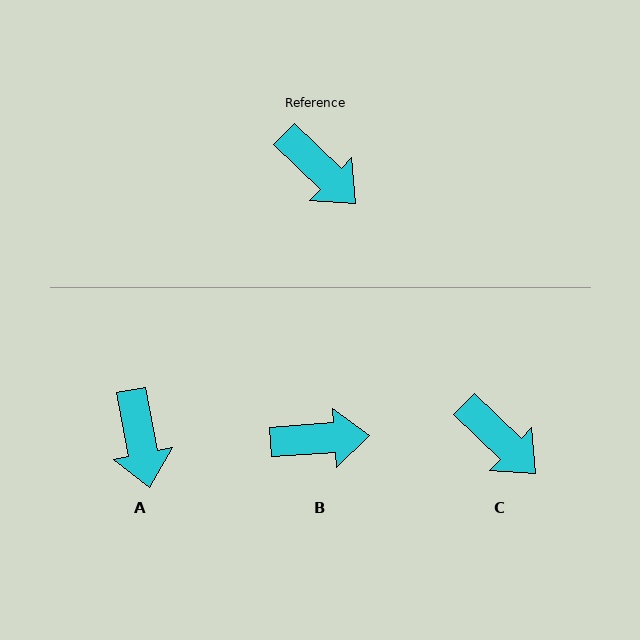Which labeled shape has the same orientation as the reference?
C.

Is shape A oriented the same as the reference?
No, it is off by about 35 degrees.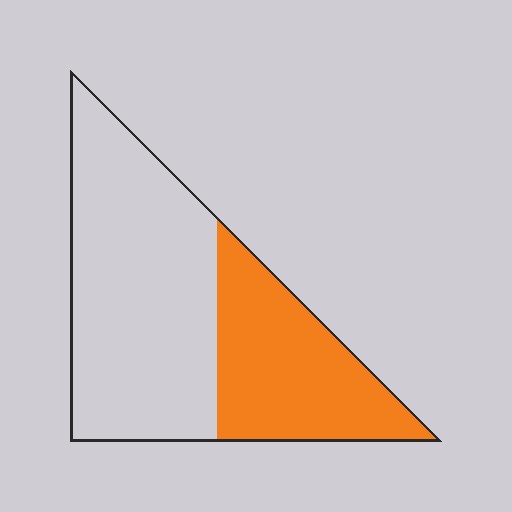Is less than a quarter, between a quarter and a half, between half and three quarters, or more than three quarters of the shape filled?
Between a quarter and a half.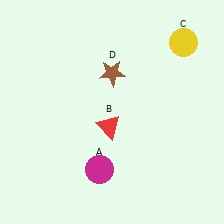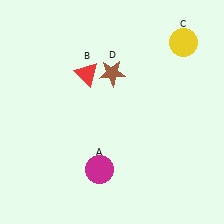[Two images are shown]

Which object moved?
The red triangle (B) moved up.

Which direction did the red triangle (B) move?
The red triangle (B) moved up.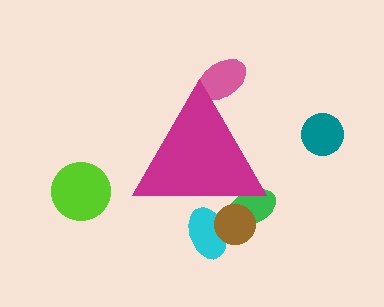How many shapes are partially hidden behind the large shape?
4 shapes are partially hidden.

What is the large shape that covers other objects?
A magenta triangle.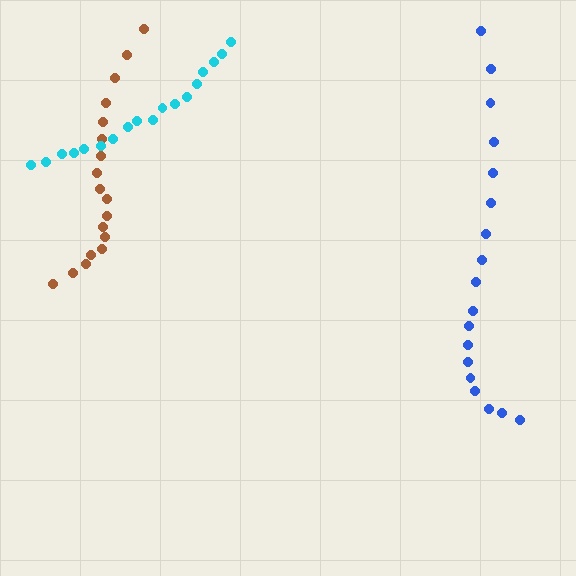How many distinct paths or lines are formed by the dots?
There are 3 distinct paths.